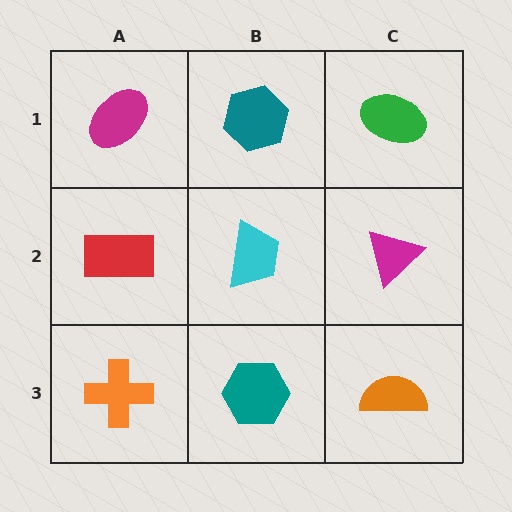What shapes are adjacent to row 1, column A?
A red rectangle (row 2, column A), a teal hexagon (row 1, column B).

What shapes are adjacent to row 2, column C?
A green ellipse (row 1, column C), an orange semicircle (row 3, column C), a cyan trapezoid (row 2, column B).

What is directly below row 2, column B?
A teal hexagon.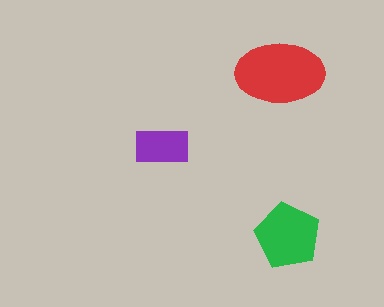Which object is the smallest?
The purple rectangle.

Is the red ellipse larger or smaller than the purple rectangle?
Larger.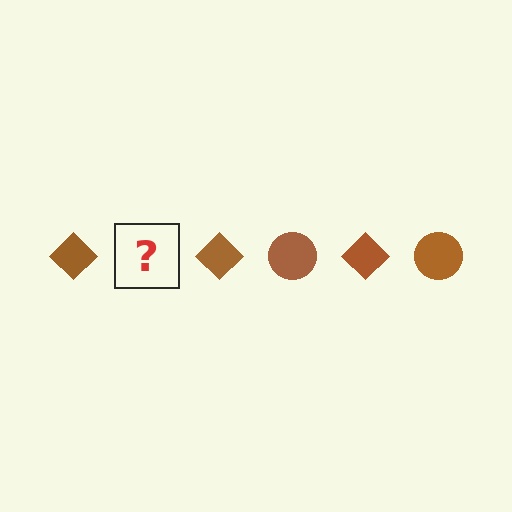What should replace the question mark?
The question mark should be replaced with a brown circle.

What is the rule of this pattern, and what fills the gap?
The rule is that the pattern cycles through diamond, circle shapes in brown. The gap should be filled with a brown circle.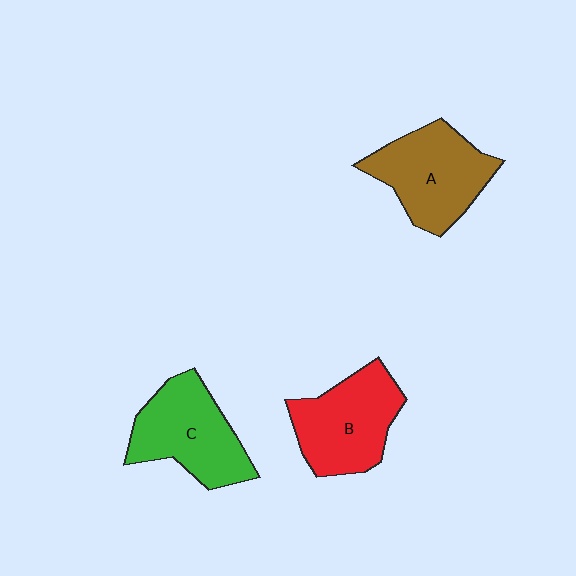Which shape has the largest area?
Shape A (brown).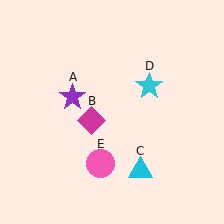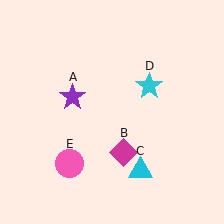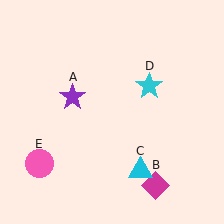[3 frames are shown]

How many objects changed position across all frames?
2 objects changed position: magenta diamond (object B), pink circle (object E).